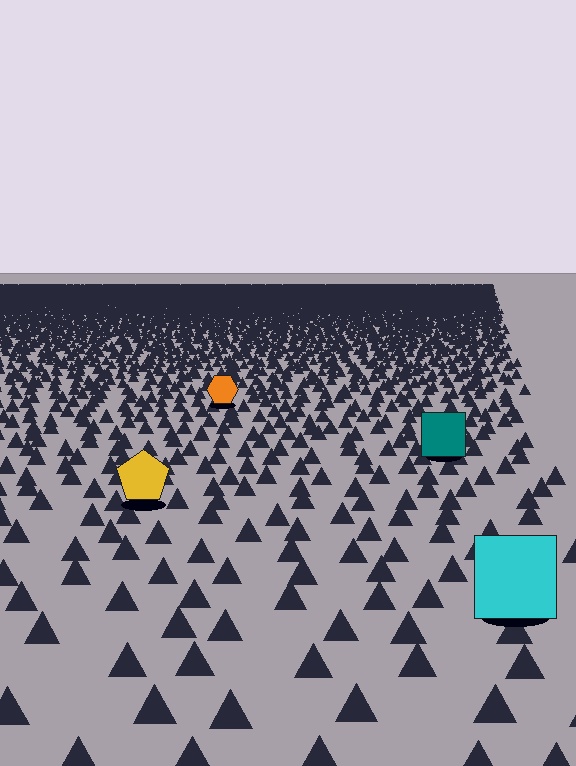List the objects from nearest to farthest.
From nearest to farthest: the cyan square, the yellow pentagon, the teal square, the orange hexagon.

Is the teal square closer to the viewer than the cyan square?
No. The cyan square is closer — you can tell from the texture gradient: the ground texture is coarser near it.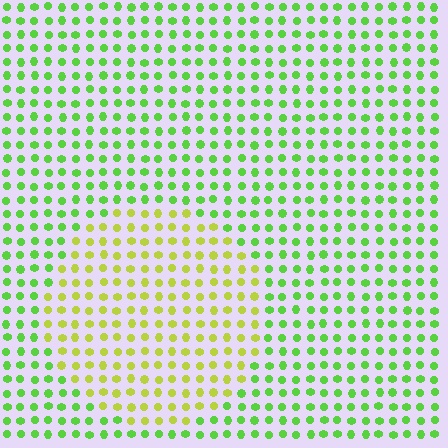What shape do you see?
I see a circle.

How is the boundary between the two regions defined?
The boundary is defined purely by a slight shift in hue (about 39 degrees). Spacing, size, and orientation are identical on both sides.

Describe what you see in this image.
The image is filled with small lime elements in a uniform arrangement. A circle-shaped region is visible where the elements are tinted to a slightly different hue, forming a subtle color boundary.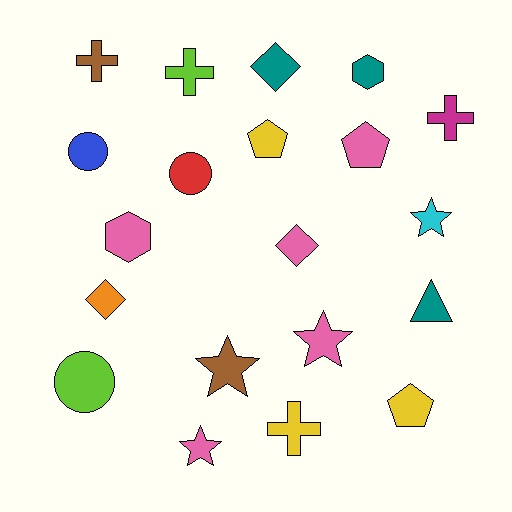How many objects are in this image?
There are 20 objects.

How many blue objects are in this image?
There is 1 blue object.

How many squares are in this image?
There are no squares.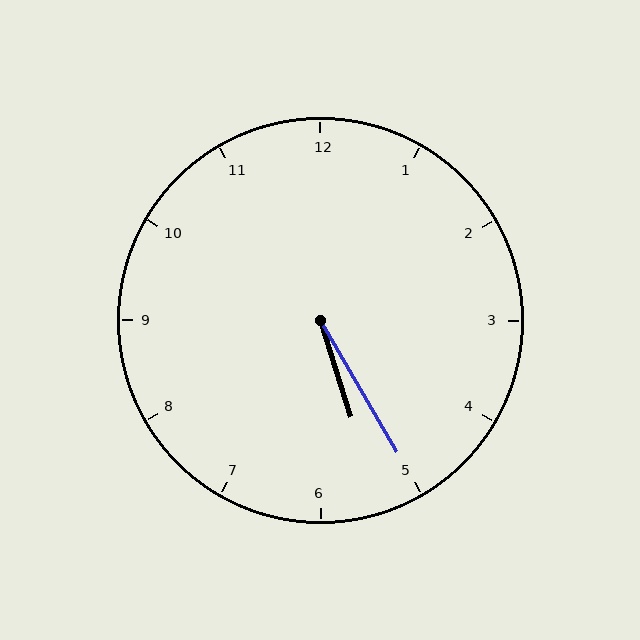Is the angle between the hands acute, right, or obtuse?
It is acute.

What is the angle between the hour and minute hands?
Approximately 12 degrees.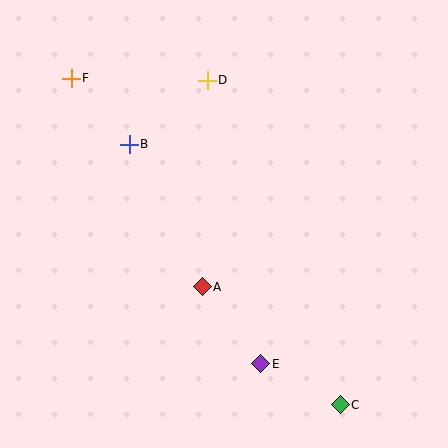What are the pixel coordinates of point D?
Point D is at (207, 80).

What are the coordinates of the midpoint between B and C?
The midpoint between B and C is at (235, 274).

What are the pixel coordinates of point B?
Point B is at (129, 144).